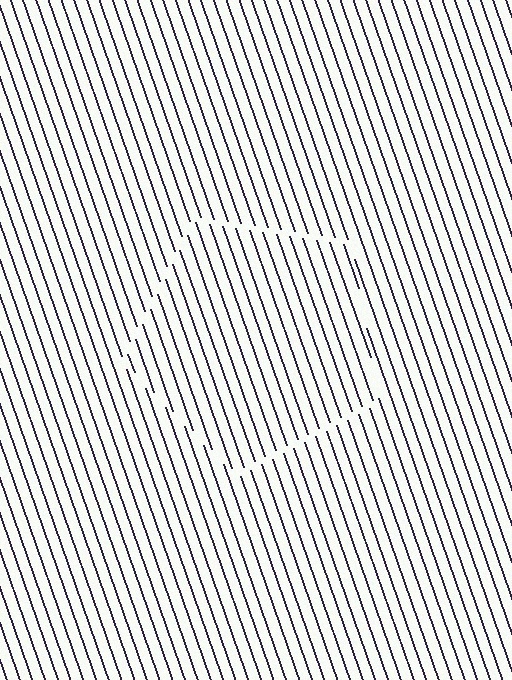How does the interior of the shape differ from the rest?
The interior of the shape contains the same grating, shifted by half a period — the contour is defined by the phase discontinuity where line-ends from the inner and outer gratings abut.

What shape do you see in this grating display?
An illusory pentagon. The interior of the shape contains the same grating, shifted by half a period — the contour is defined by the phase discontinuity where line-ends from the inner and outer gratings abut.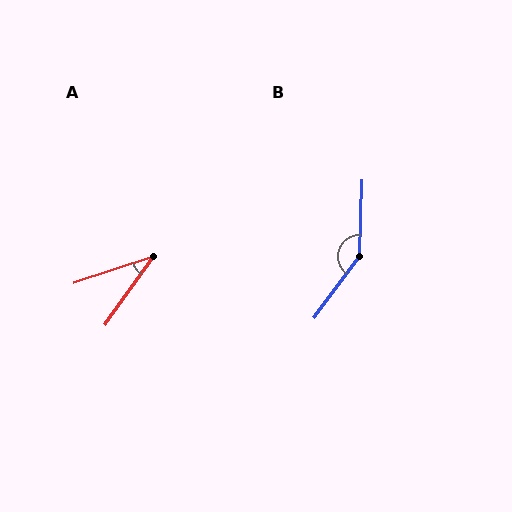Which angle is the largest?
B, at approximately 146 degrees.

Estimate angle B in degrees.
Approximately 146 degrees.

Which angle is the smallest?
A, at approximately 36 degrees.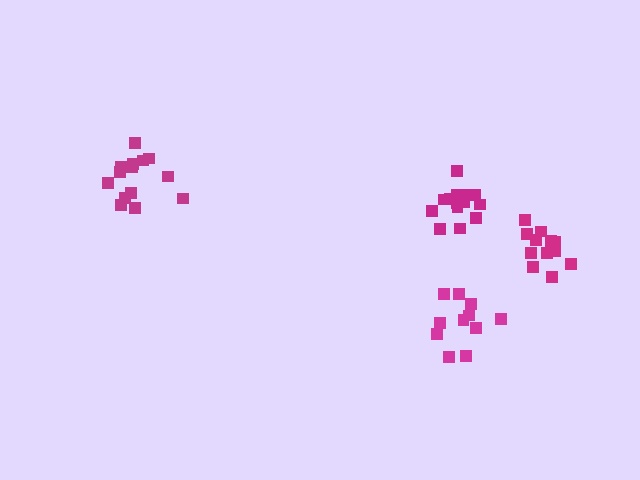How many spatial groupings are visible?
There are 4 spatial groupings.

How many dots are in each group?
Group 1: 14 dots, Group 2: 12 dots, Group 3: 11 dots, Group 4: 15 dots (52 total).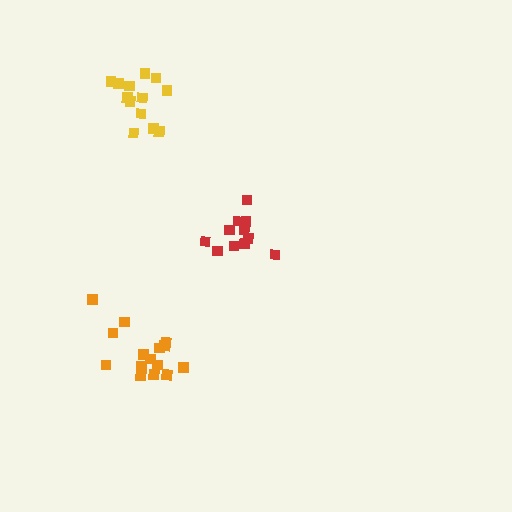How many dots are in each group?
Group 1: 12 dots, Group 2: 13 dots, Group 3: 15 dots (40 total).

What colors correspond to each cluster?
The clusters are colored: red, yellow, orange.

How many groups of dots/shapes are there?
There are 3 groups.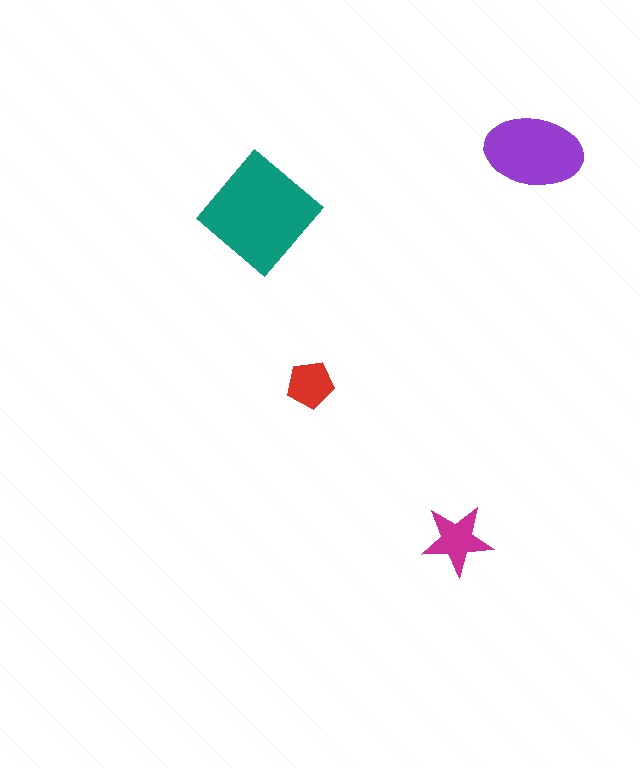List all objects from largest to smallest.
The teal diamond, the purple ellipse, the magenta star, the red pentagon.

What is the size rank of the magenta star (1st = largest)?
3rd.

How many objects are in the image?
There are 4 objects in the image.